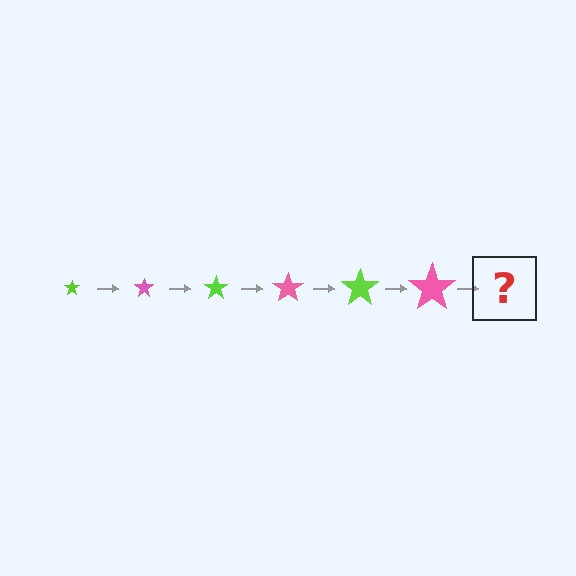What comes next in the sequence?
The next element should be a lime star, larger than the previous one.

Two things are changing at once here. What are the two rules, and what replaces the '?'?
The two rules are that the star grows larger each step and the color cycles through lime and pink. The '?' should be a lime star, larger than the previous one.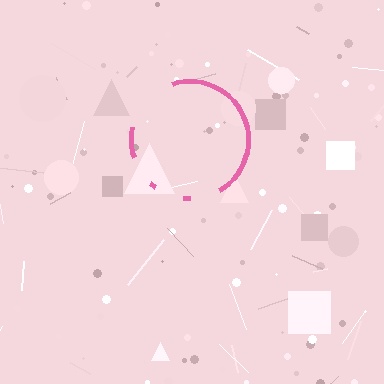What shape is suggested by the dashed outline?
The dashed outline suggests a circle.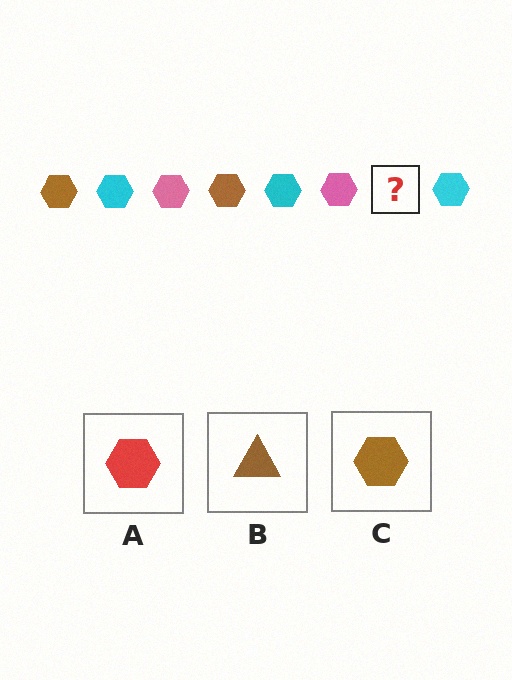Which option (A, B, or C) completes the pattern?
C.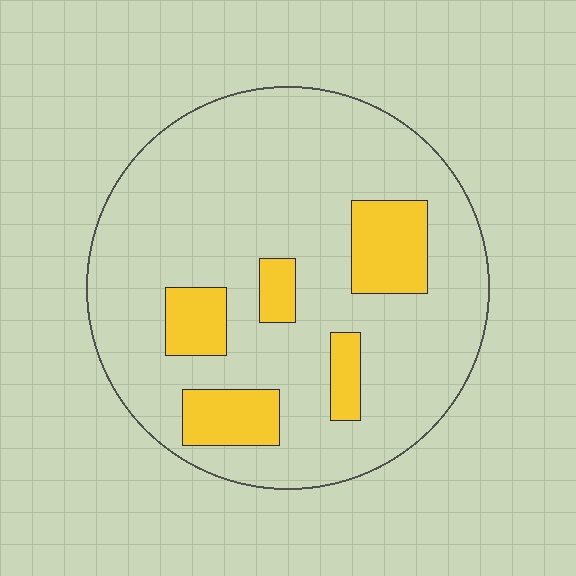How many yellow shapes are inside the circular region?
5.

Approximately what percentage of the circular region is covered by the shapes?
Approximately 15%.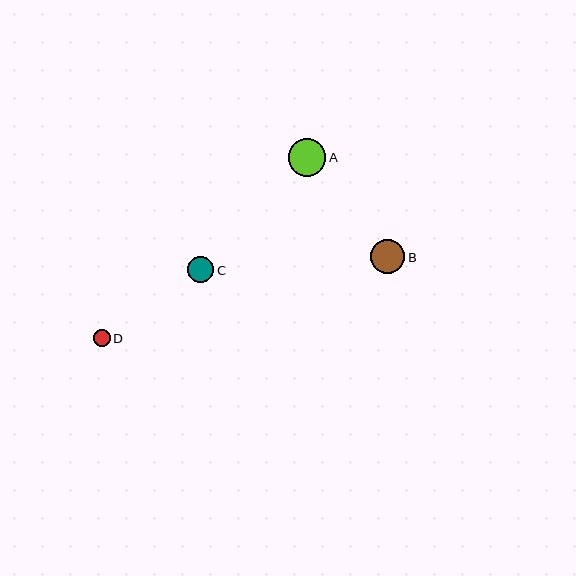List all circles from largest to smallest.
From largest to smallest: A, B, C, D.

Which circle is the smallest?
Circle D is the smallest with a size of approximately 17 pixels.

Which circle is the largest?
Circle A is the largest with a size of approximately 38 pixels.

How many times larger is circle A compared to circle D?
Circle A is approximately 2.2 times the size of circle D.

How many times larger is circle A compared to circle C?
Circle A is approximately 1.4 times the size of circle C.